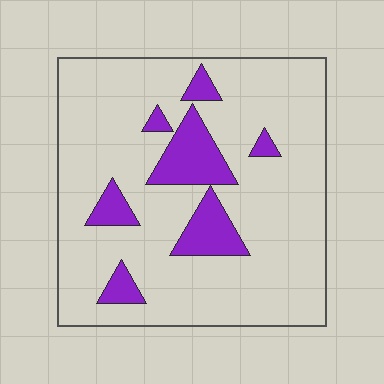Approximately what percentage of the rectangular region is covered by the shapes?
Approximately 15%.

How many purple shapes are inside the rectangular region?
7.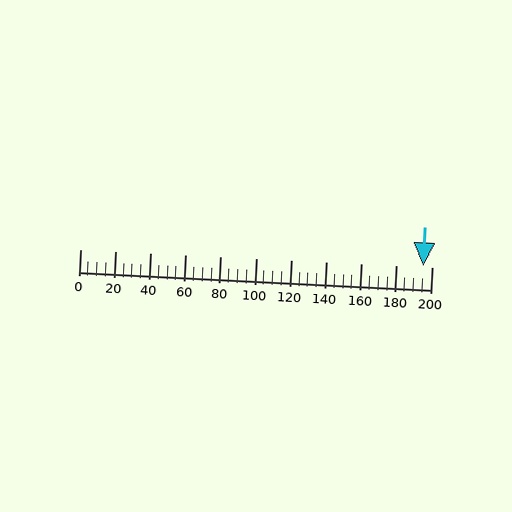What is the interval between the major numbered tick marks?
The major tick marks are spaced 20 units apart.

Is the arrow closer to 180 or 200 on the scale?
The arrow is closer to 200.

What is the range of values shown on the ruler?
The ruler shows values from 0 to 200.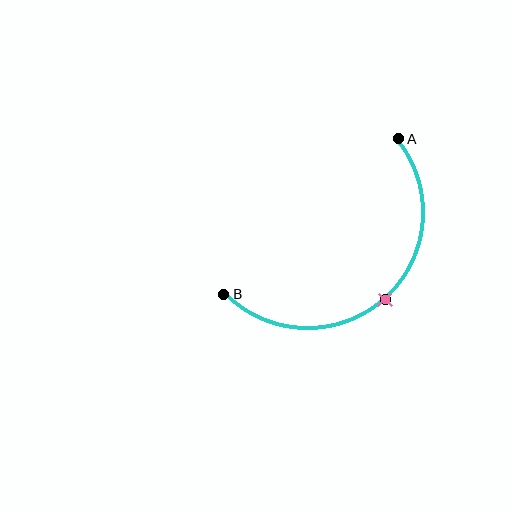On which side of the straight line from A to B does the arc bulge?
The arc bulges below and to the right of the straight line connecting A and B.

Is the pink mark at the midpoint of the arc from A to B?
Yes. The pink mark lies on the arc at equal arc-length from both A and B — it is the arc midpoint.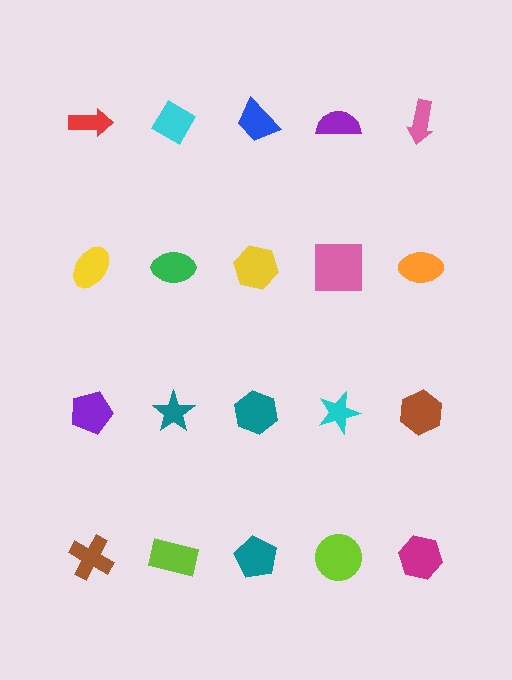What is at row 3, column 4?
A cyan star.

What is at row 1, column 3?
A blue trapezoid.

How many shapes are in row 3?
5 shapes.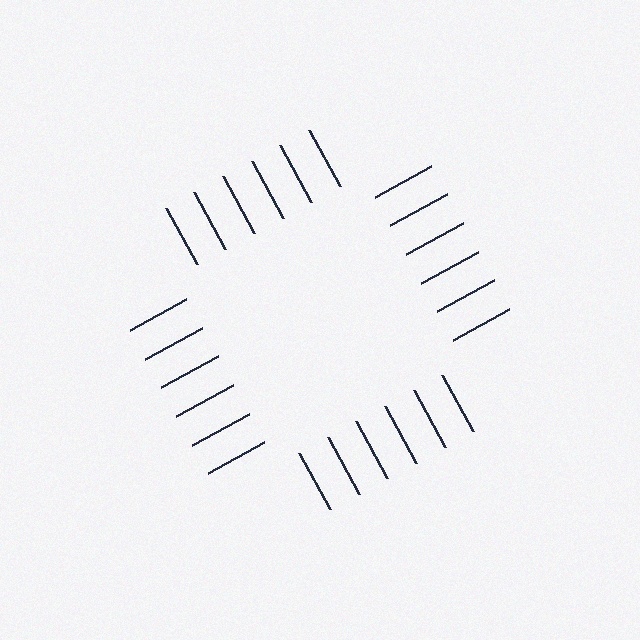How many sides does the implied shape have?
4 sides — the line-ends trace a square.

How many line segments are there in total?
24 — 6 along each of the 4 edges.